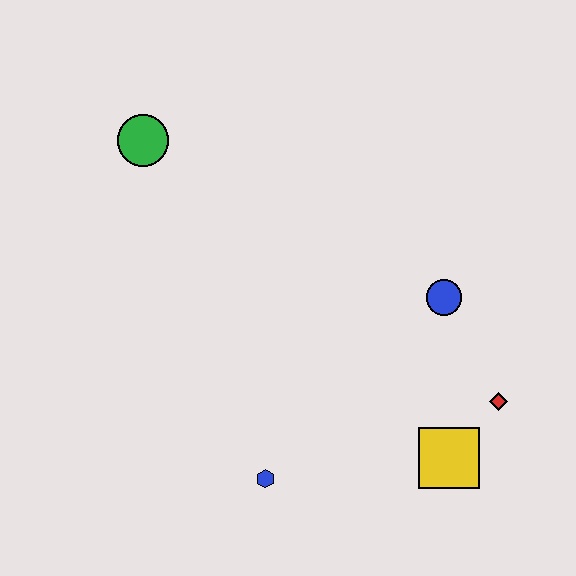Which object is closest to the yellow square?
The red diamond is closest to the yellow square.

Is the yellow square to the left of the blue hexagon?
No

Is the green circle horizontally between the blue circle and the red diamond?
No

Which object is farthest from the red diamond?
The green circle is farthest from the red diamond.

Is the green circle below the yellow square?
No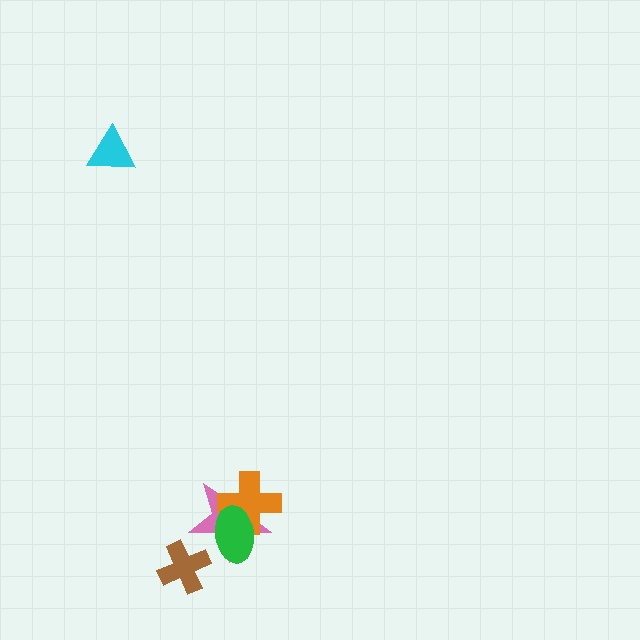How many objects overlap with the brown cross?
0 objects overlap with the brown cross.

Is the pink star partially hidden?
Yes, it is partially covered by another shape.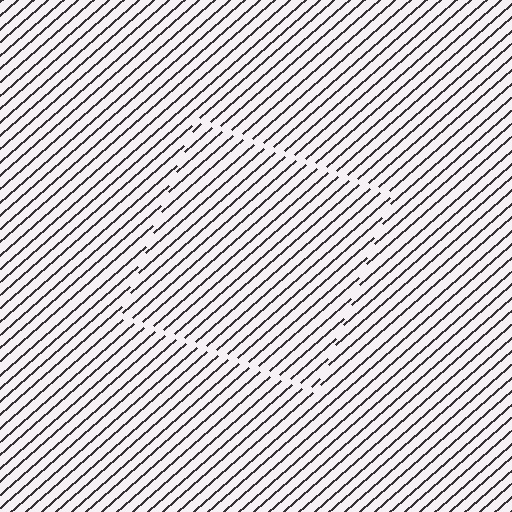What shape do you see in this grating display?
An illusory square. The interior of the shape contains the same grating, shifted by half a period — the contour is defined by the phase discontinuity where line-ends from the inner and outer gratings abut.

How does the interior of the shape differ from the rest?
The interior of the shape contains the same grating, shifted by half a period — the contour is defined by the phase discontinuity where line-ends from the inner and outer gratings abut.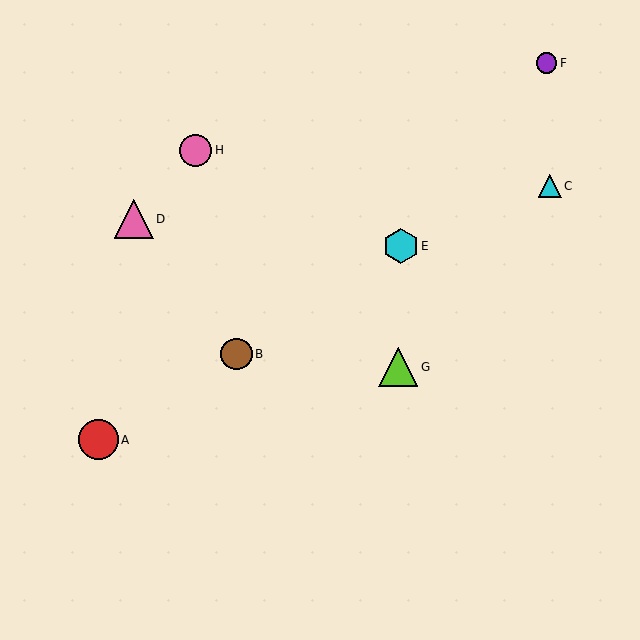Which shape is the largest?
The red circle (labeled A) is the largest.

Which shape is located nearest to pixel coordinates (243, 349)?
The brown circle (labeled B) at (236, 354) is nearest to that location.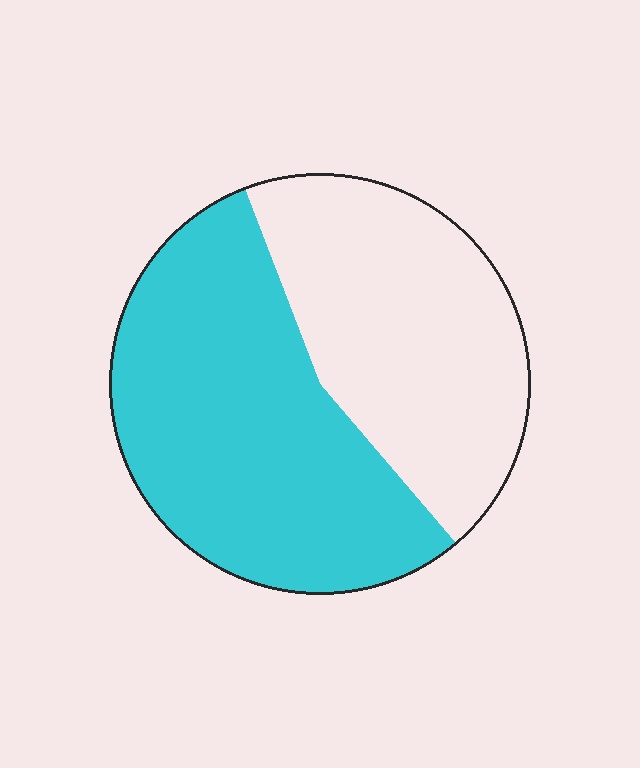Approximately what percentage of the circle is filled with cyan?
Approximately 55%.